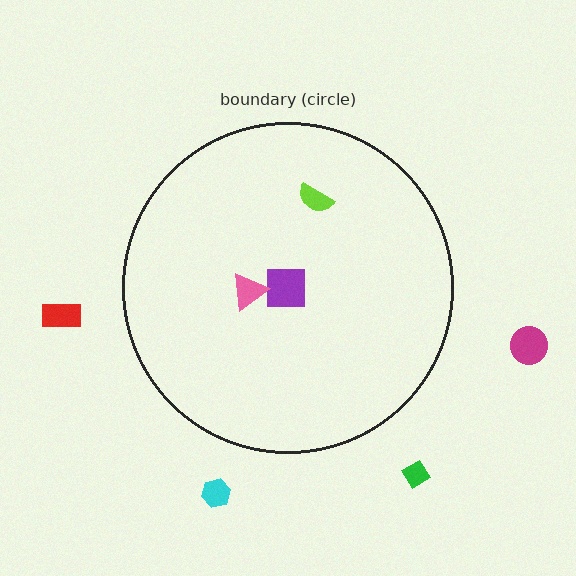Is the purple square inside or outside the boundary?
Inside.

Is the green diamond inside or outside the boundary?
Outside.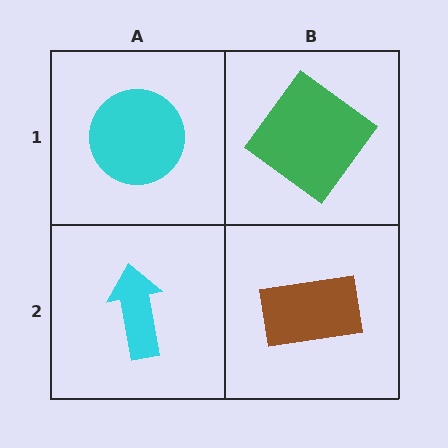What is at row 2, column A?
A cyan arrow.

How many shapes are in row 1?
2 shapes.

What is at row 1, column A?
A cyan circle.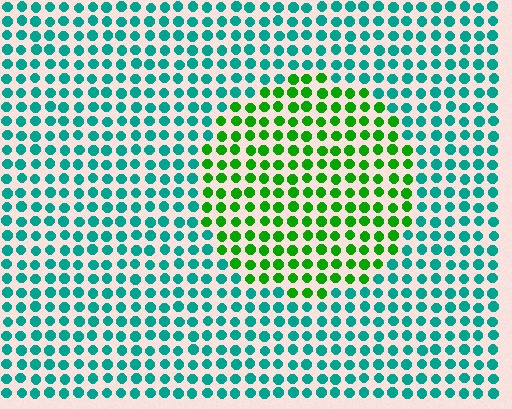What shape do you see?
I see a circle.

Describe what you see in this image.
The image is filled with small teal elements in a uniform arrangement. A circle-shaped region is visible where the elements are tinted to a slightly different hue, forming a subtle color boundary.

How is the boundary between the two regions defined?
The boundary is defined purely by a slight shift in hue (about 55 degrees). Spacing, size, and orientation are identical on both sides.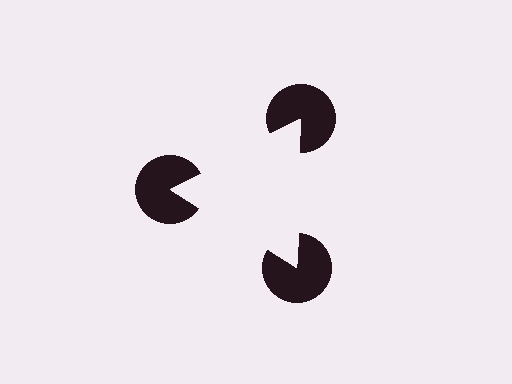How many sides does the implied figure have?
3 sides.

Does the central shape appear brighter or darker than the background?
It typically appears slightly brighter than the background, even though no actual brightness change is drawn.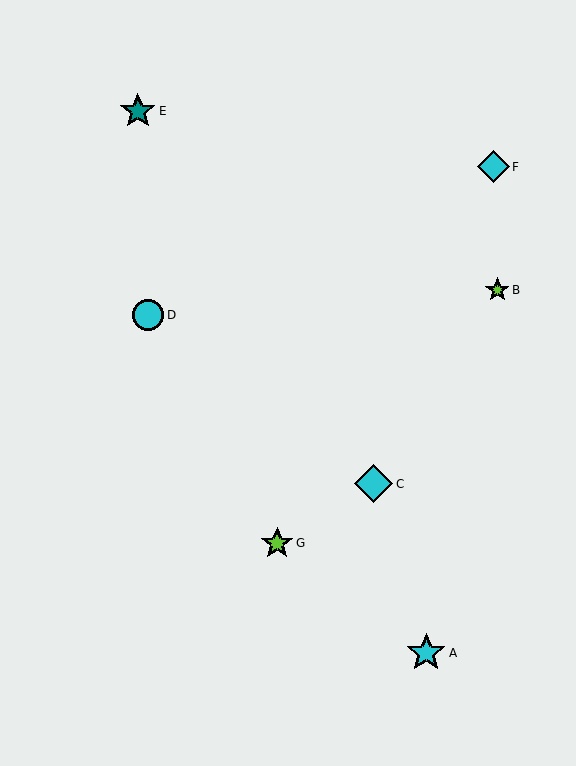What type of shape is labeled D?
Shape D is a cyan circle.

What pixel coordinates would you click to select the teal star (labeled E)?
Click at (138, 111) to select the teal star E.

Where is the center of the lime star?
The center of the lime star is at (277, 543).